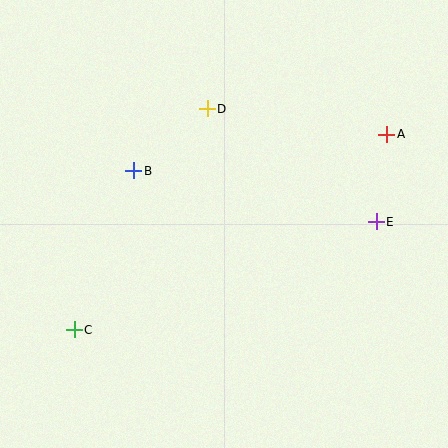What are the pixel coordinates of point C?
Point C is at (74, 330).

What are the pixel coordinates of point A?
Point A is at (387, 134).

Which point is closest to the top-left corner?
Point B is closest to the top-left corner.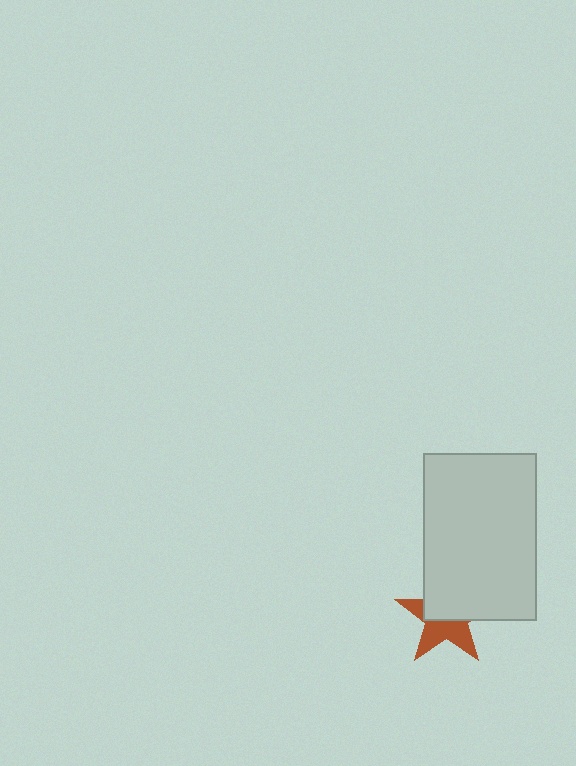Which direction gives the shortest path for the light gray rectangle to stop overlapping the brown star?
Moving up gives the shortest separation.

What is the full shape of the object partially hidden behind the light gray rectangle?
The partially hidden object is a brown star.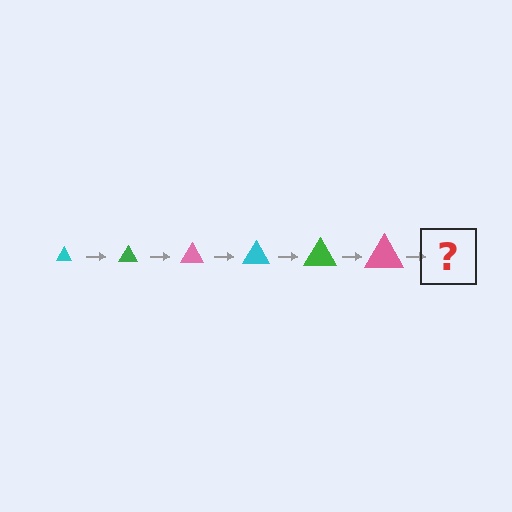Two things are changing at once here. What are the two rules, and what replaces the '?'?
The two rules are that the triangle grows larger each step and the color cycles through cyan, green, and pink. The '?' should be a cyan triangle, larger than the previous one.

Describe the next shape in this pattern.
It should be a cyan triangle, larger than the previous one.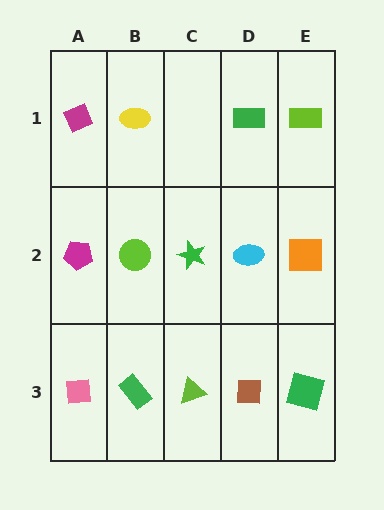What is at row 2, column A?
A magenta pentagon.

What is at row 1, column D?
A green rectangle.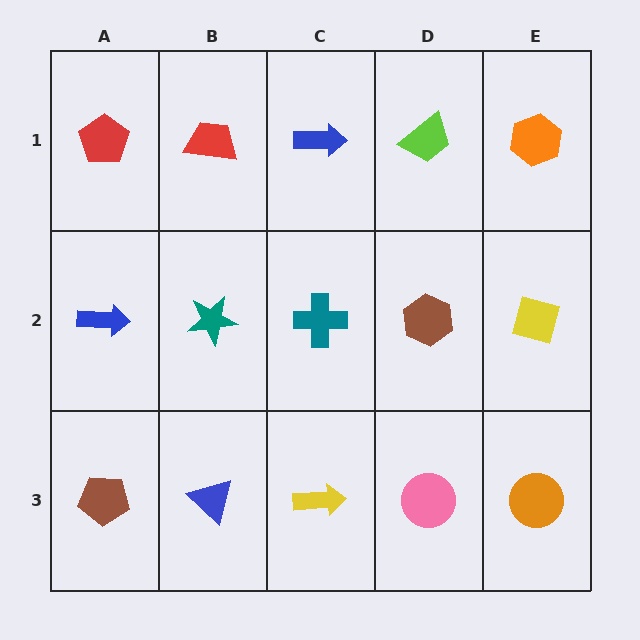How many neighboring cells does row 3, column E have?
2.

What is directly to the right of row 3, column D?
An orange circle.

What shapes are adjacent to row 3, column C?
A teal cross (row 2, column C), a blue triangle (row 3, column B), a pink circle (row 3, column D).